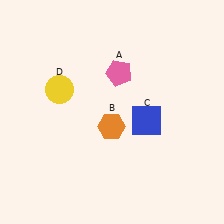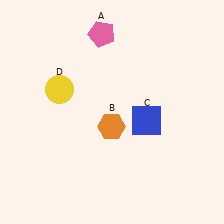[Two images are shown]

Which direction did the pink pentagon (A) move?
The pink pentagon (A) moved up.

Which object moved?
The pink pentagon (A) moved up.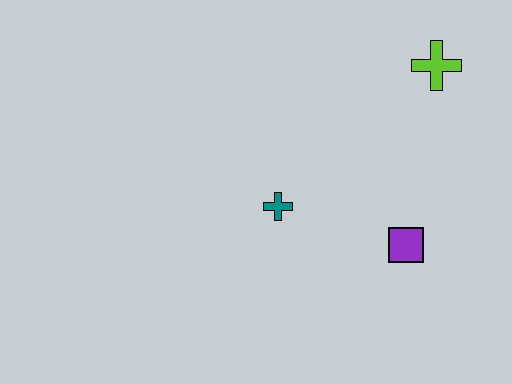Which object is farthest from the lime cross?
The teal cross is farthest from the lime cross.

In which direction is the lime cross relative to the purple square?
The lime cross is above the purple square.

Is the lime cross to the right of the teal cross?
Yes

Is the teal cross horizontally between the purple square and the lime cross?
No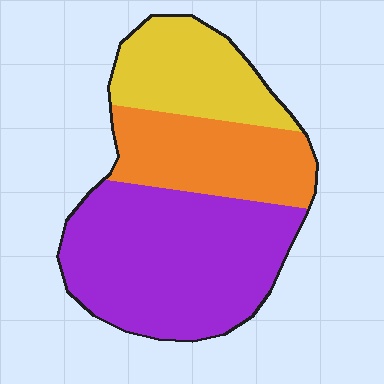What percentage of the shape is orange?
Orange covers 26% of the shape.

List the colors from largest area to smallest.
From largest to smallest: purple, orange, yellow.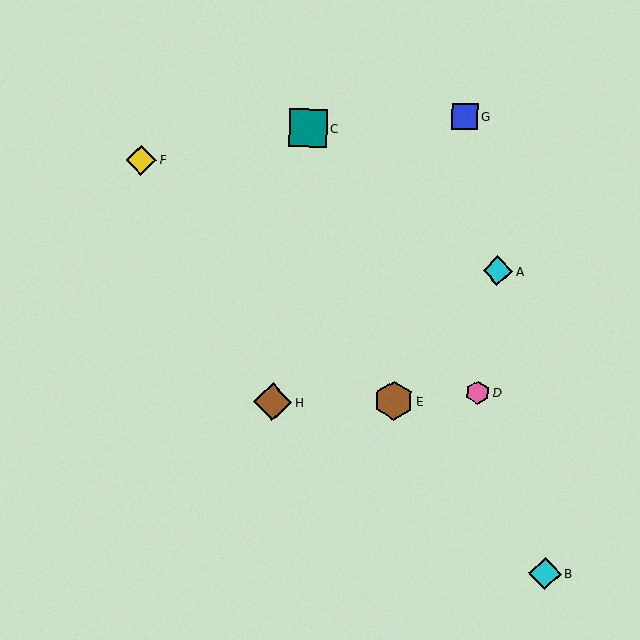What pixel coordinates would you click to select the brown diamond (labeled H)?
Click at (273, 402) to select the brown diamond H.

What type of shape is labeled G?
Shape G is a blue square.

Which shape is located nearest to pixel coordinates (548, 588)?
The cyan diamond (labeled B) at (545, 573) is nearest to that location.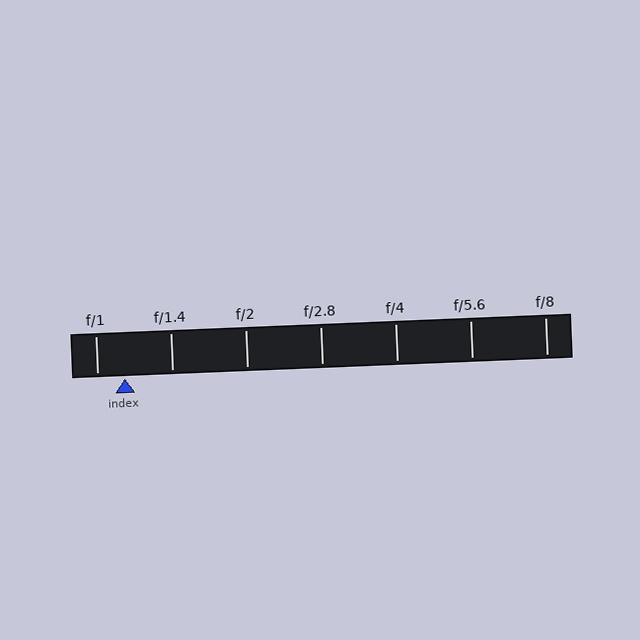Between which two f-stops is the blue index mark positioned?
The index mark is between f/1 and f/1.4.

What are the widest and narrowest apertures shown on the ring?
The widest aperture shown is f/1 and the narrowest is f/8.